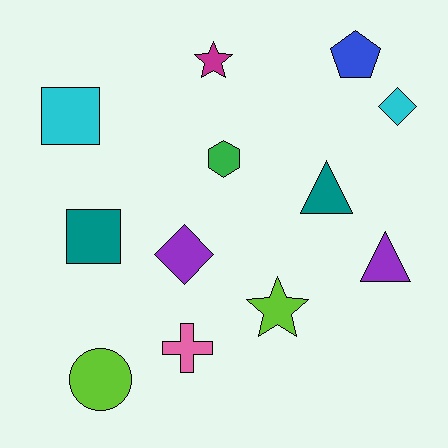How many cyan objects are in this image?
There are 2 cyan objects.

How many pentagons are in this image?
There is 1 pentagon.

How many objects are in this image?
There are 12 objects.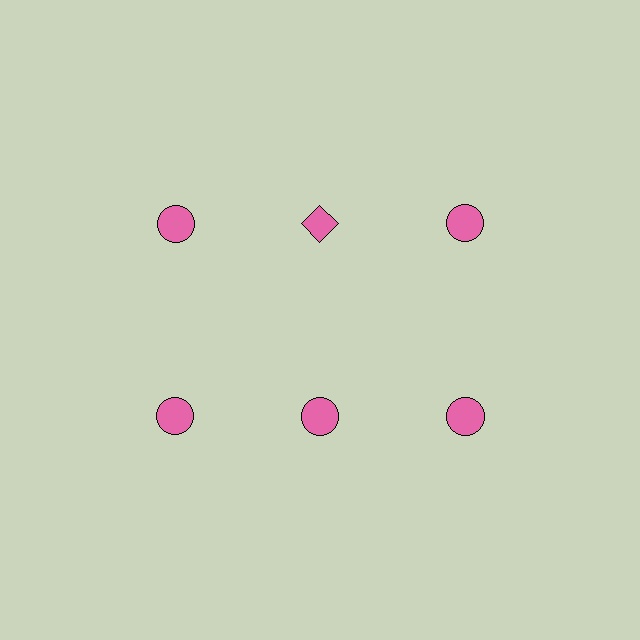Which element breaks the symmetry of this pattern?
The pink diamond in the top row, second from left column breaks the symmetry. All other shapes are pink circles.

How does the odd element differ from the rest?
It has a different shape: diamond instead of circle.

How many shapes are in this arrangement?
There are 6 shapes arranged in a grid pattern.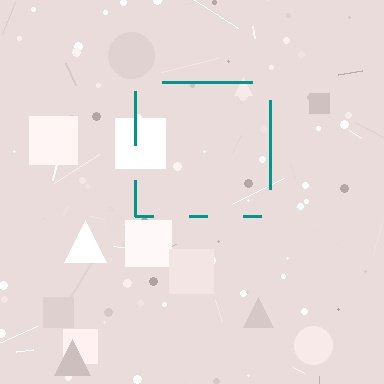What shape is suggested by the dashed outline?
The dashed outline suggests a square.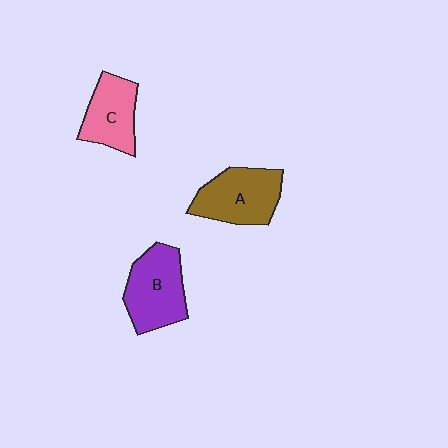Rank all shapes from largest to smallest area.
From largest to smallest: B (purple), A (brown), C (pink).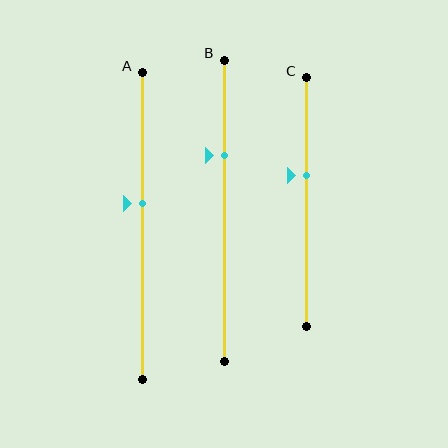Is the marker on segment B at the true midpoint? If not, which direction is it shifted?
No, the marker on segment B is shifted upward by about 18% of the segment length.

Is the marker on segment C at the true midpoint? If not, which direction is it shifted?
No, the marker on segment C is shifted upward by about 11% of the segment length.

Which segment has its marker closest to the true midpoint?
Segment A has its marker closest to the true midpoint.